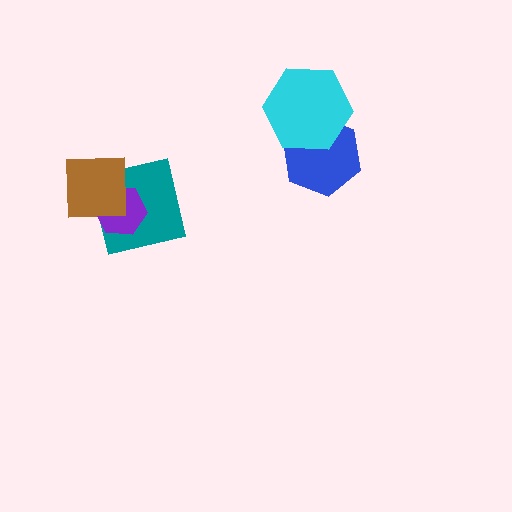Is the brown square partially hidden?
No, no other shape covers it.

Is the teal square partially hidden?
Yes, it is partially covered by another shape.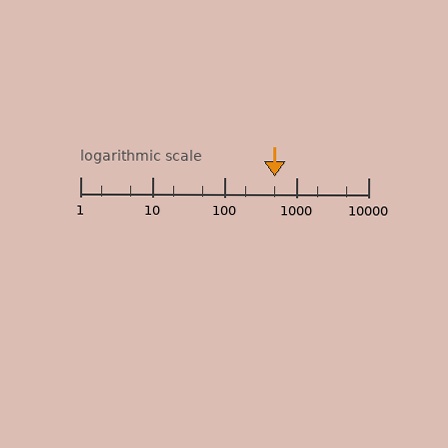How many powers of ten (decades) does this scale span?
The scale spans 4 decades, from 1 to 10000.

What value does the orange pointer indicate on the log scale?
The pointer indicates approximately 500.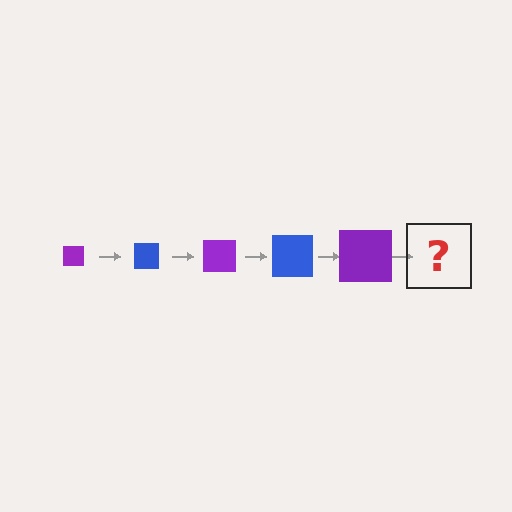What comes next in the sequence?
The next element should be a blue square, larger than the previous one.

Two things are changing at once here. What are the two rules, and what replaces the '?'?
The two rules are that the square grows larger each step and the color cycles through purple and blue. The '?' should be a blue square, larger than the previous one.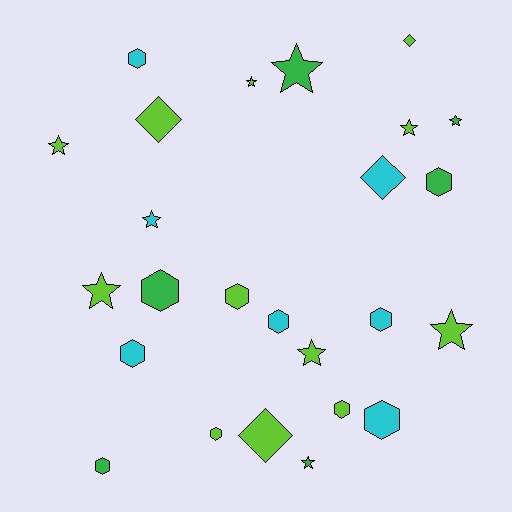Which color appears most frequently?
Lime, with 12 objects.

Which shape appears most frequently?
Hexagon, with 11 objects.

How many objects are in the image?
There are 25 objects.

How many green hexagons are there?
There are 3 green hexagons.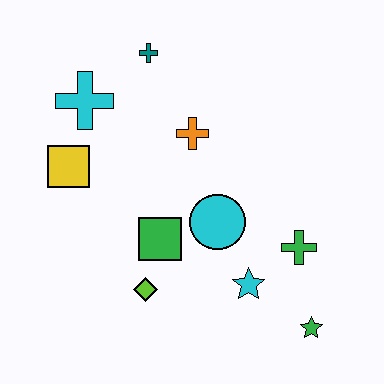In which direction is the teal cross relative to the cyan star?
The teal cross is above the cyan star.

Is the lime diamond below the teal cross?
Yes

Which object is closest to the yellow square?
The cyan cross is closest to the yellow square.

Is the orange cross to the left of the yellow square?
No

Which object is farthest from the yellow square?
The green star is farthest from the yellow square.